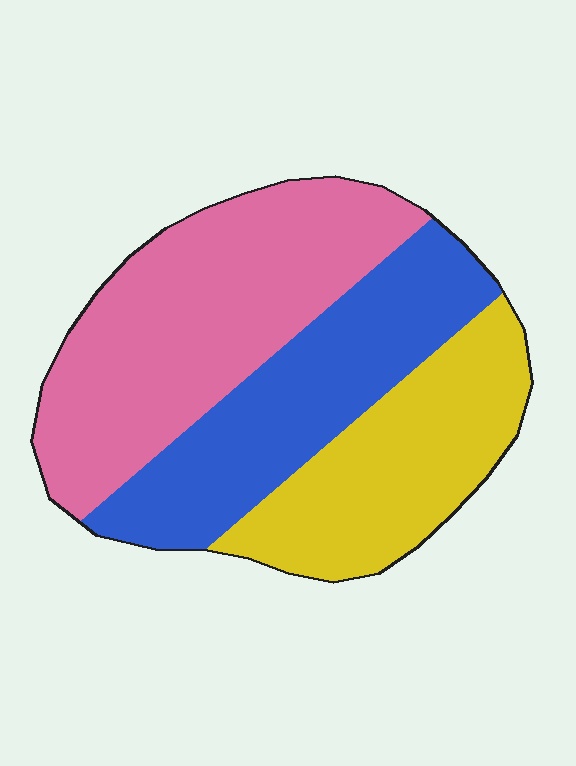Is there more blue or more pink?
Pink.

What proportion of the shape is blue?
Blue takes up about one third (1/3) of the shape.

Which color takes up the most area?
Pink, at roughly 40%.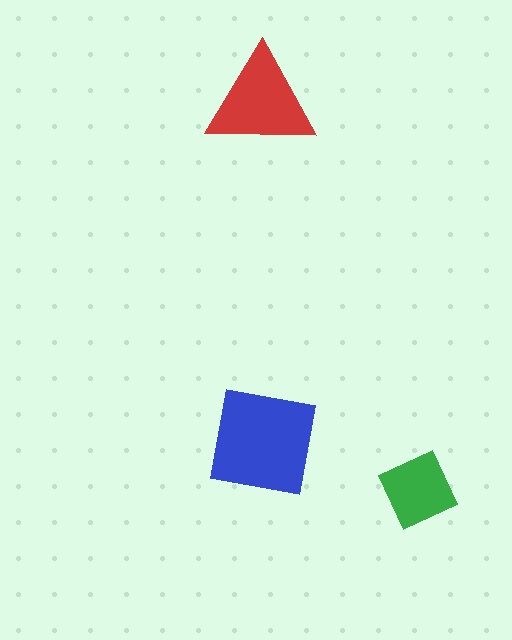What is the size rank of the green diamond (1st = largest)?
3rd.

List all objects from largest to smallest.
The blue square, the red triangle, the green diamond.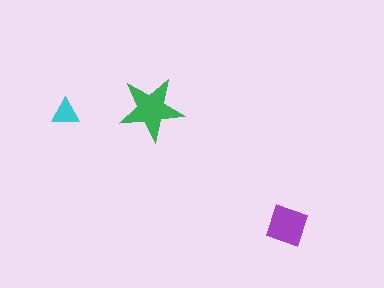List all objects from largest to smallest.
The green star, the purple diamond, the cyan triangle.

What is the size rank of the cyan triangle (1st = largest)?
3rd.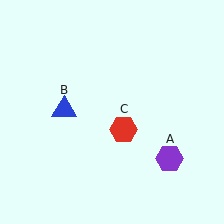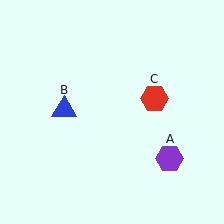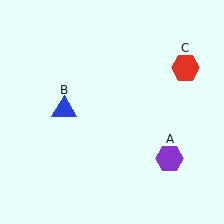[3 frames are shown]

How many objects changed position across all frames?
1 object changed position: red hexagon (object C).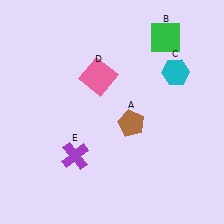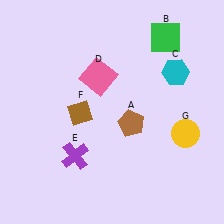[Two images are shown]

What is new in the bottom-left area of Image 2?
A brown diamond (F) was added in the bottom-left area of Image 2.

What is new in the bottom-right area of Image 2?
A yellow circle (G) was added in the bottom-right area of Image 2.